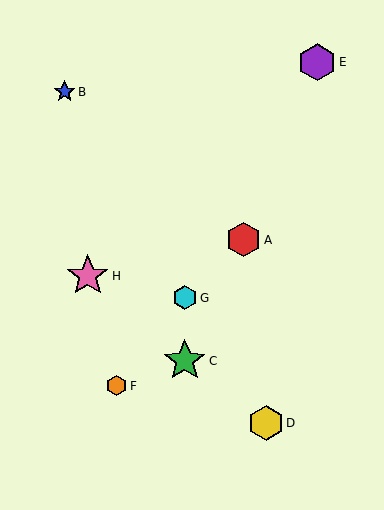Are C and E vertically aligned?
No, C is at x≈185 and E is at x≈317.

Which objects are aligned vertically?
Objects C, G are aligned vertically.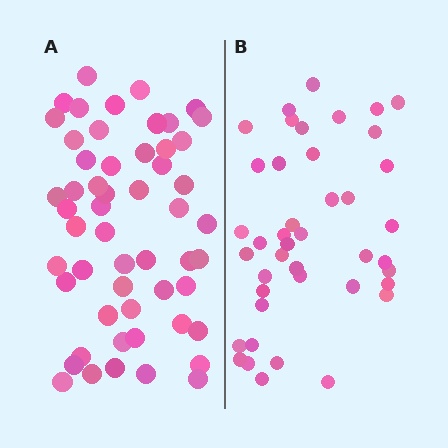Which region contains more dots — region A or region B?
Region A (the left region) has more dots.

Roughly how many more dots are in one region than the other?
Region A has roughly 12 or so more dots than region B.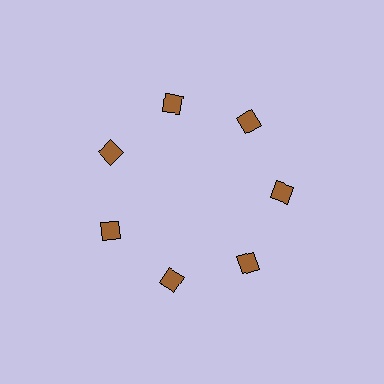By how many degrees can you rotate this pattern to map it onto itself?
The pattern maps onto itself every 51 degrees of rotation.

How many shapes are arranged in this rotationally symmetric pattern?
There are 7 shapes, arranged in 7 groups of 1.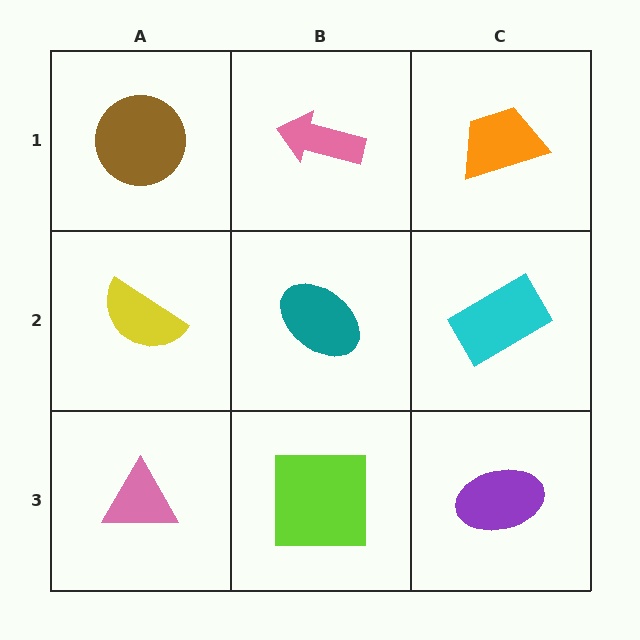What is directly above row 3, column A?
A yellow semicircle.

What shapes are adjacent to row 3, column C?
A cyan rectangle (row 2, column C), a lime square (row 3, column B).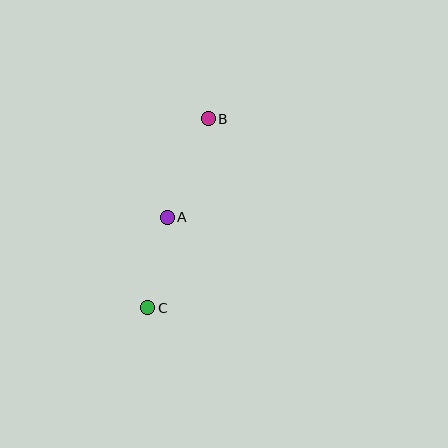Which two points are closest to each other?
Points A and C are closest to each other.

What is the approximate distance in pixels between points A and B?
The distance between A and B is approximately 107 pixels.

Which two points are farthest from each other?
Points B and C are farthest from each other.